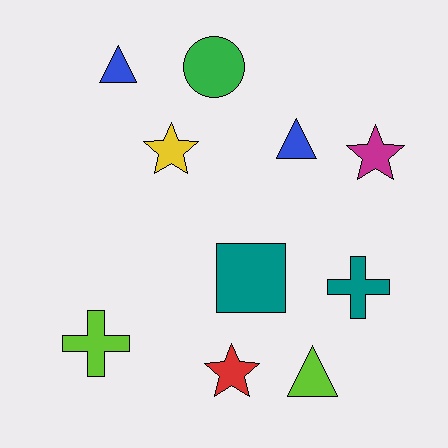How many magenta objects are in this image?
There is 1 magenta object.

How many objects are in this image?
There are 10 objects.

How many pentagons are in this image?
There are no pentagons.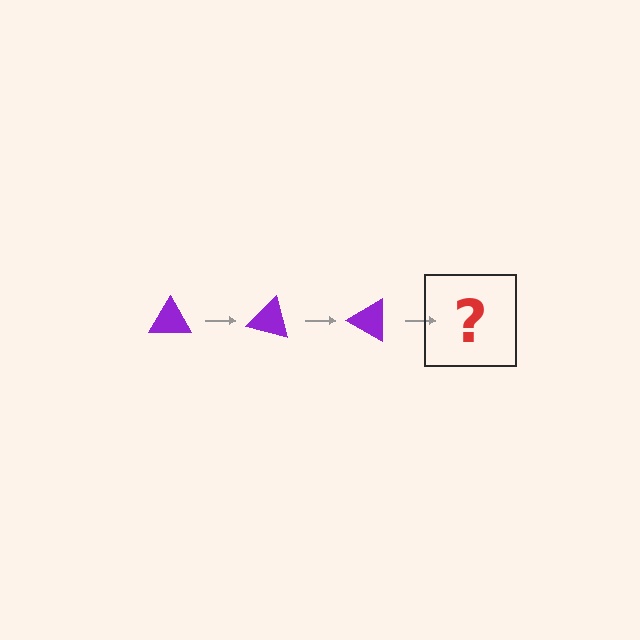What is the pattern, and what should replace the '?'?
The pattern is that the triangle rotates 15 degrees each step. The '?' should be a purple triangle rotated 45 degrees.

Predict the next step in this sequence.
The next step is a purple triangle rotated 45 degrees.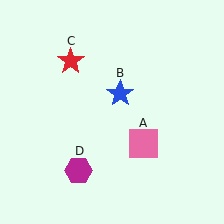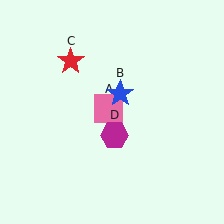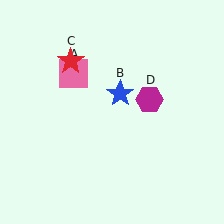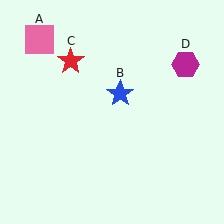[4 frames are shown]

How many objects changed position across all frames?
2 objects changed position: pink square (object A), magenta hexagon (object D).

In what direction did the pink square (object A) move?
The pink square (object A) moved up and to the left.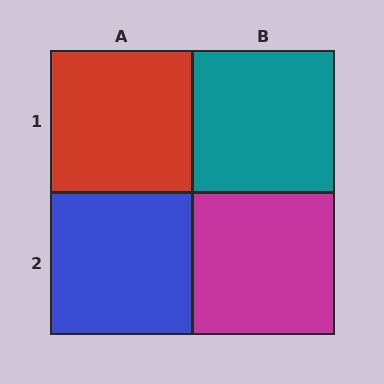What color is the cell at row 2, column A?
Blue.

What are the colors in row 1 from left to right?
Red, teal.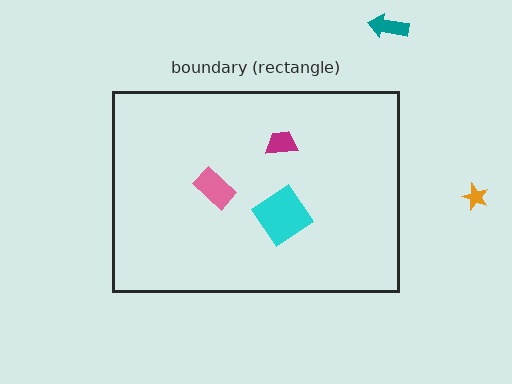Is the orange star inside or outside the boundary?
Outside.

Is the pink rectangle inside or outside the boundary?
Inside.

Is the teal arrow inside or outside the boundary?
Outside.